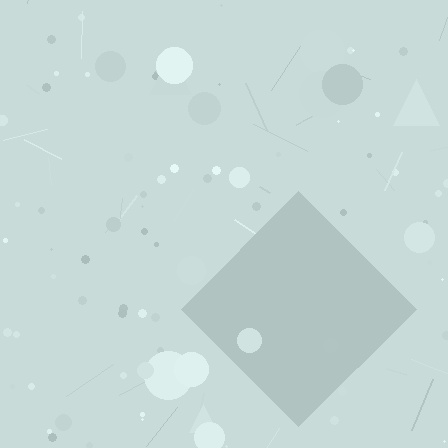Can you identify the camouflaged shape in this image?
The camouflaged shape is a diamond.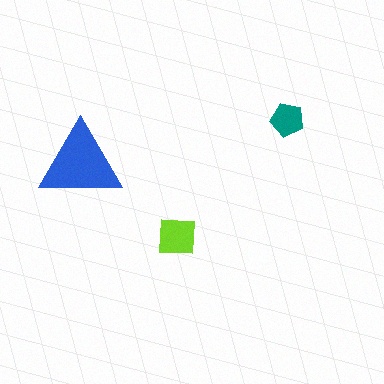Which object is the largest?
The blue triangle.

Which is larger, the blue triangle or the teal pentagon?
The blue triangle.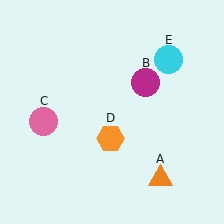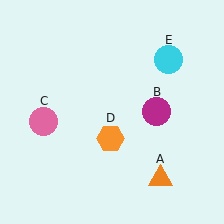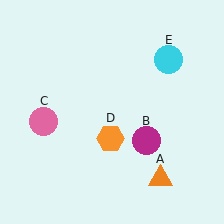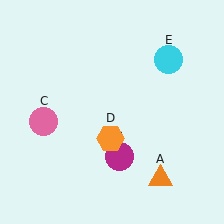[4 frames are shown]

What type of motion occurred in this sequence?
The magenta circle (object B) rotated clockwise around the center of the scene.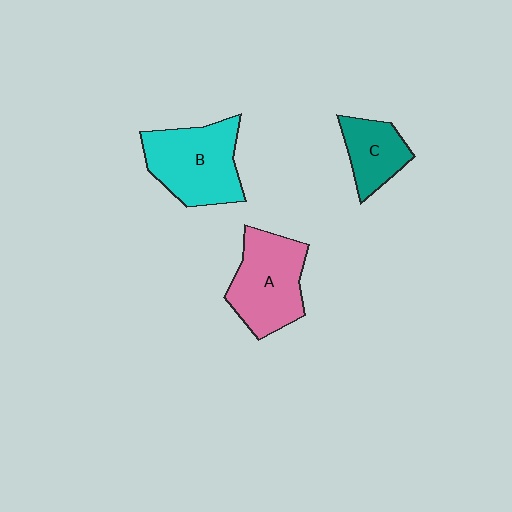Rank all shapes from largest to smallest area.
From largest to smallest: B (cyan), A (pink), C (teal).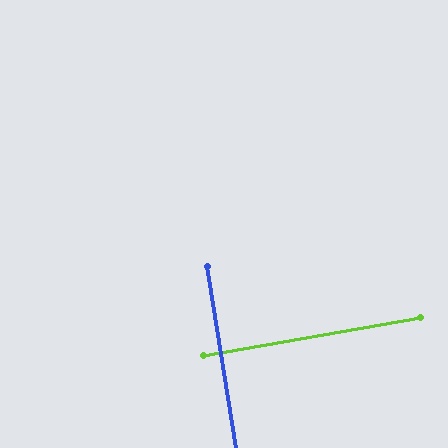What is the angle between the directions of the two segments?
Approximately 89 degrees.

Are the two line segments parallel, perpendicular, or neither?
Perpendicular — they meet at approximately 89°.